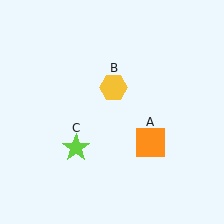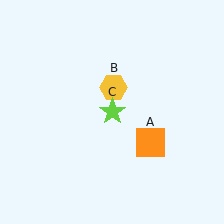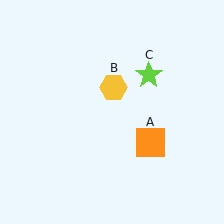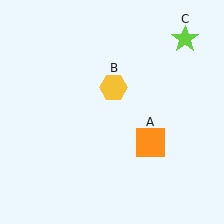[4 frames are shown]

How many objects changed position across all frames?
1 object changed position: lime star (object C).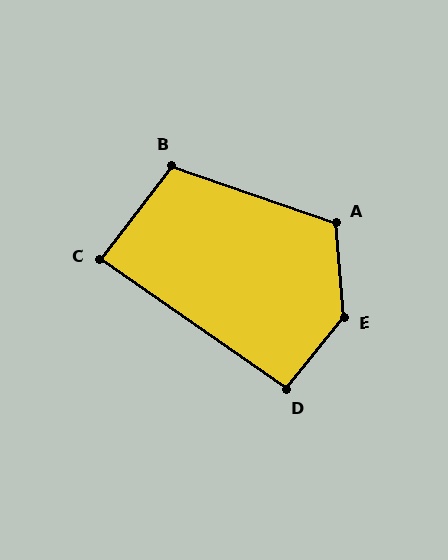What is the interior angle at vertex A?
Approximately 114 degrees (obtuse).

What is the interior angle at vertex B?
Approximately 108 degrees (obtuse).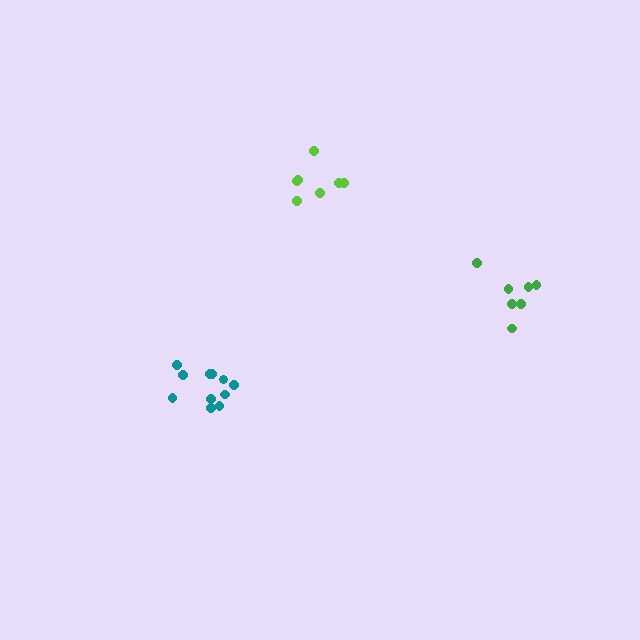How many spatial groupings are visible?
There are 3 spatial groupings.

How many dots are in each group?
Group 1: 7 dots, Group 2: 11 dots, Group 3: 7 dots (25 total).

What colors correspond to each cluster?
The clusters are colored: lime, teal, green.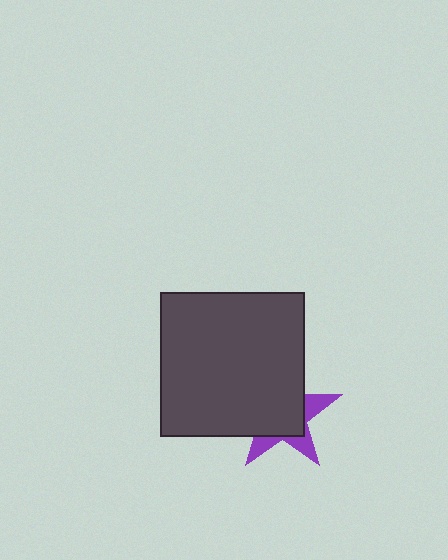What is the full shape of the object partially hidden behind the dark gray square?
The partially hidden object is a purple star.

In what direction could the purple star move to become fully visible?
The purple star could move toward the lower-right. That would shift it out from behind the dark gray square entirely.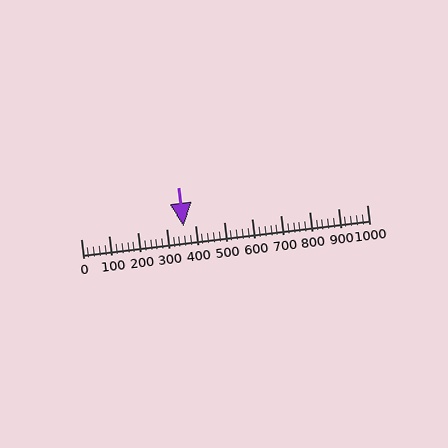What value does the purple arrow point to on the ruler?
The purple arrow points to approximately 360.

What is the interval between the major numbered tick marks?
The major tick marks are spaced 100 units apart.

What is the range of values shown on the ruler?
The ruler shows values from 0 to 1000.